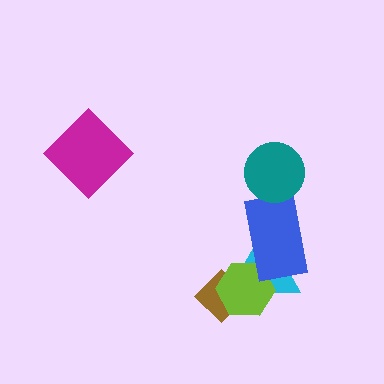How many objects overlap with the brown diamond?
2 objects overlap with the brown diamond.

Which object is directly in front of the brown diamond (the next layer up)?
The cyan triangle is directly in front of the brown diamond.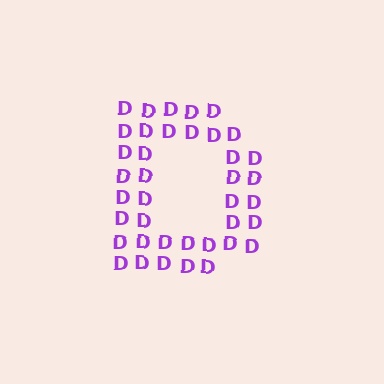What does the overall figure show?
The overall figure shows the letter D.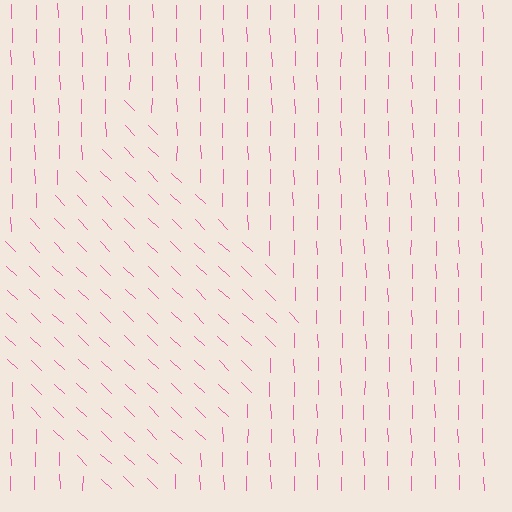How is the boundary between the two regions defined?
The boundary is defined purely by a change in line orientation (approximately 45 degrees difference). All lines are the same color and thickness.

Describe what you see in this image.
The image is filled with small pink line segments. A diamond region in the image has lines oriented differently from the surrounding lines, creating a visible texture boundary.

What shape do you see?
I see a diamond.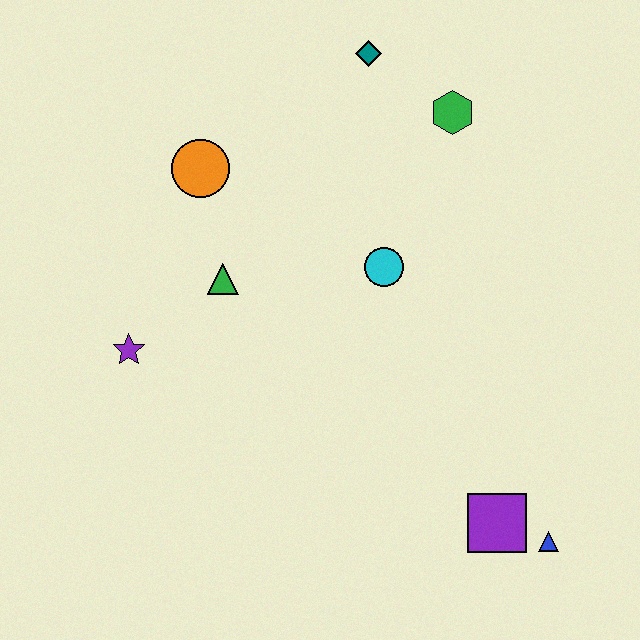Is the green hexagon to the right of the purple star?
Yes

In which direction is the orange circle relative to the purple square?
The orange circle is above the purple square.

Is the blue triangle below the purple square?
Yes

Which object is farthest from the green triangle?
The blue triangle is farthest from the green triangle.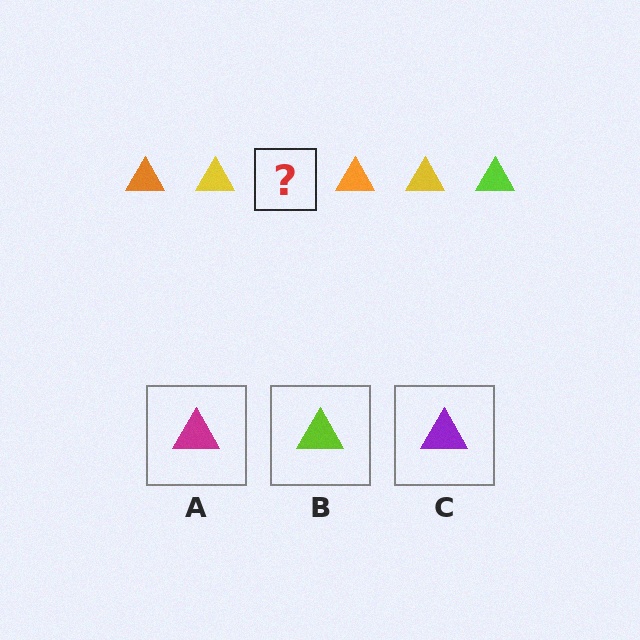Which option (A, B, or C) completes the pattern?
B.